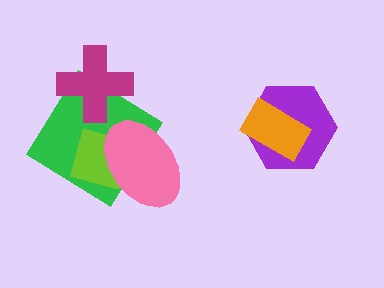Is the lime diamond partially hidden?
Yes, it is partially covered by another shape.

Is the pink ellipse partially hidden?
No, no other shape covers it.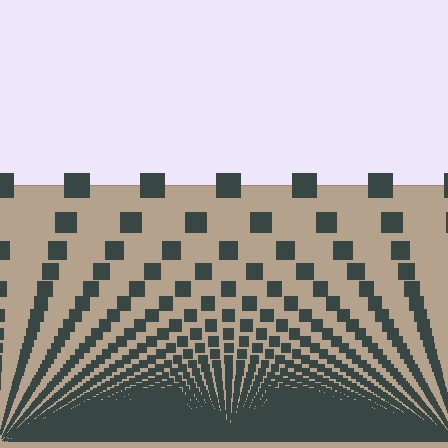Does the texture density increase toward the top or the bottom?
Density increases toward the bottom.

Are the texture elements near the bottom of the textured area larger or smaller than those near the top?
Smaller. The gradient is inverted — elements near the bottom are smaller and denser.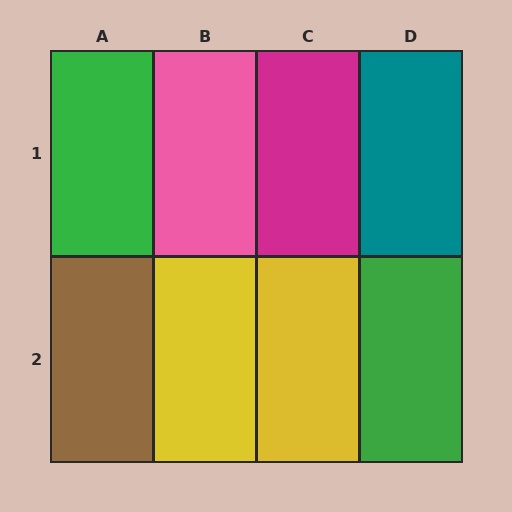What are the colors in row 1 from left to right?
Green, pink, magenta, teal.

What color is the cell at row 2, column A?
Brown.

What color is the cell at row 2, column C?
Yellow.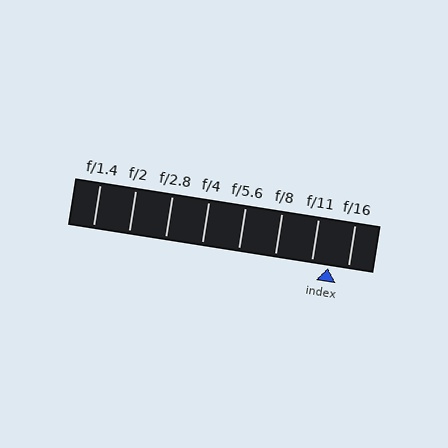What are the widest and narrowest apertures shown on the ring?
The widest aperture shown is f/1.4 and the narrowest is f/16.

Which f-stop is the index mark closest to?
The index mark is closest to f/11.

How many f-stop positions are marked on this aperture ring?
There are 8 f-stop positions marked.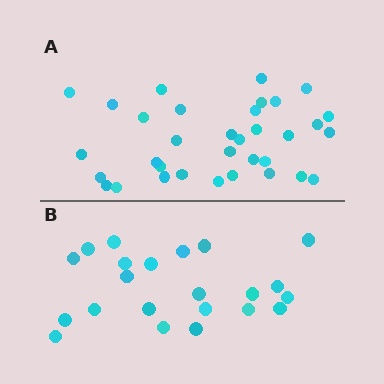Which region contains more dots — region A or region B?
Region A (the top region) has more dots.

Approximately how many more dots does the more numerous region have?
Region A has roughly 12 or so more dots than region B.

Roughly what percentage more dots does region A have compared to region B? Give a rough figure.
About 55% more.